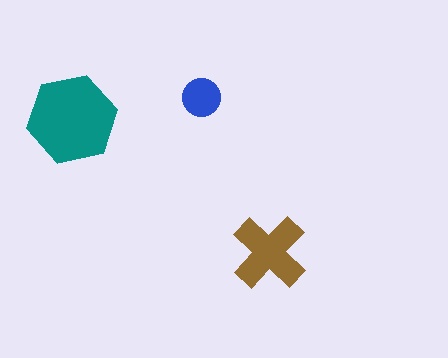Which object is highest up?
The blue circle is topmost.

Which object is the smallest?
The blue circle.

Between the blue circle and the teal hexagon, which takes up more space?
The teal hexagon.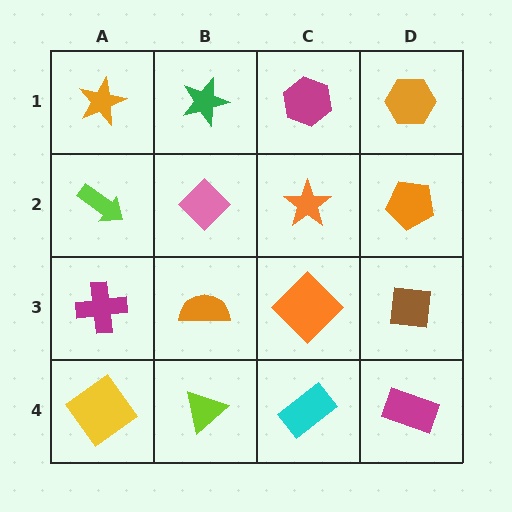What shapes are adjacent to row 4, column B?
An orange semicircle (row 3, column B), a yellow diamond (row 4, column A), a cyan rectangle (row 4, column C).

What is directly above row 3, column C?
An orange star.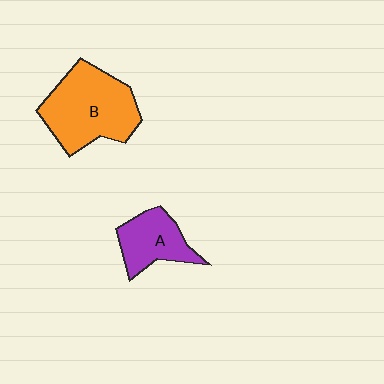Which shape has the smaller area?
Shape A (purple).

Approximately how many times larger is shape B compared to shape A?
Approximately 1.8 times.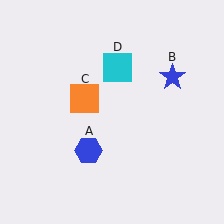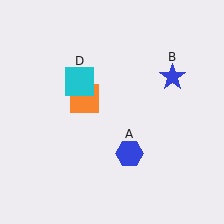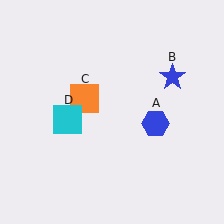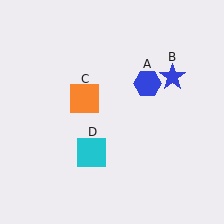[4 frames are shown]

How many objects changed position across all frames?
2 objects changed position: blue hexagon (object A), cyan square (object D).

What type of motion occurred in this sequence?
The blue hexagon (object A), cyan square (object D) rotated counterclockwise around the center of the scene.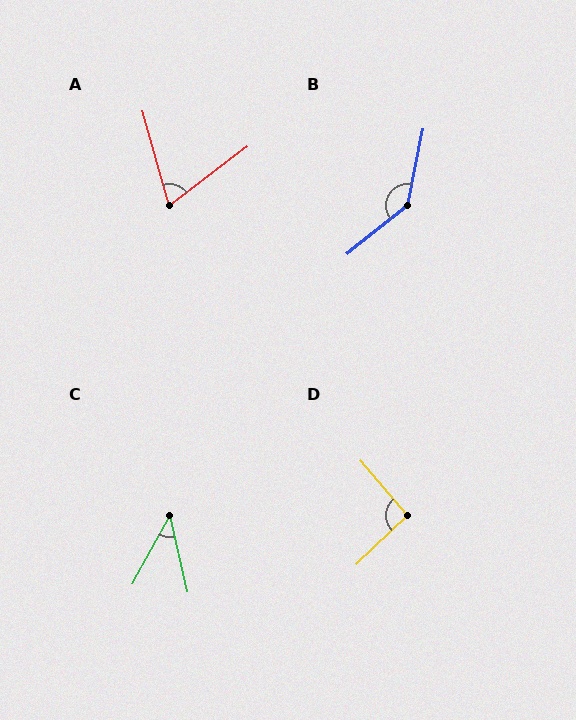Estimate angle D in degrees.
Approximately 93 degrees.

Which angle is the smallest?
C, at approximately 41 degrees.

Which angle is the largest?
B, at approximately 140 degrees.